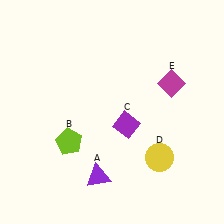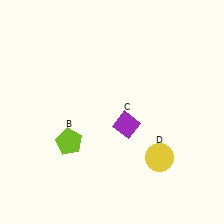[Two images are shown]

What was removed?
The magenta diamond (E), the purple triangle (A) were removed in Image 2.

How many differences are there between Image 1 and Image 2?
There are 2 differences between the two images.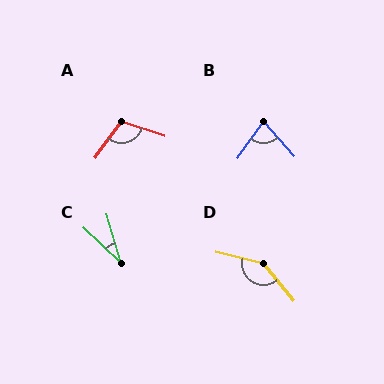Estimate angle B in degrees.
Approximately 77 degrees.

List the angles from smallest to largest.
C (29°), B (77°), A (108°), D (142°).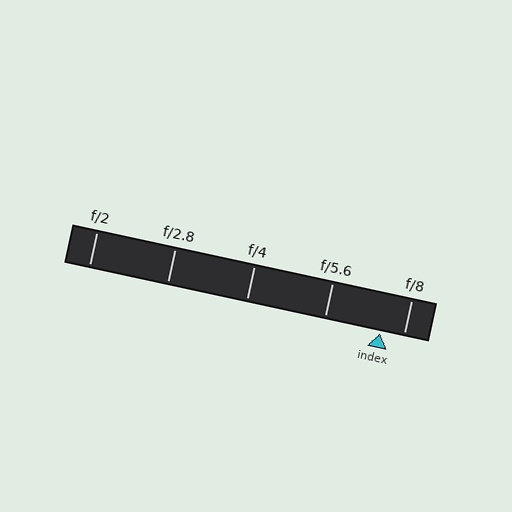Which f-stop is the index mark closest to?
The index mark is closest to f/8.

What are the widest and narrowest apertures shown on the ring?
The widest aperture shown is f/2 and the narrowest is f/8.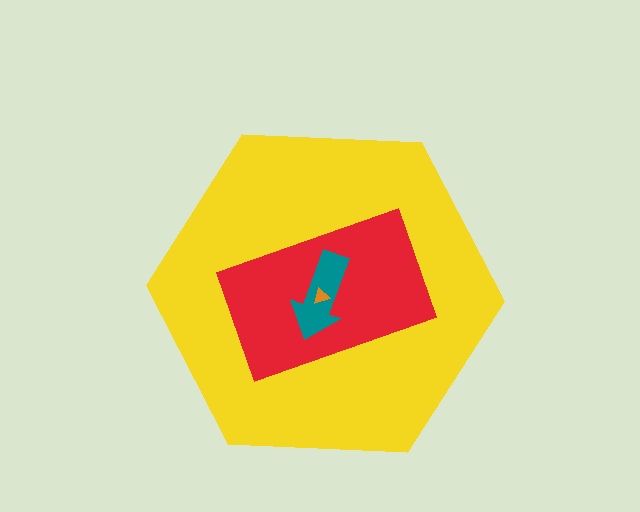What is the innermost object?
The orange triangle.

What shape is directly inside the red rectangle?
The teal arrow.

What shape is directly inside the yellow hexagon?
The red rectangle.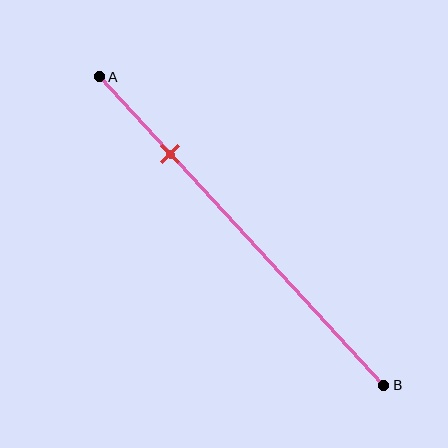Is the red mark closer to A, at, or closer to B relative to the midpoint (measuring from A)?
The red mark is closer to point A than the midpoint of segment AB.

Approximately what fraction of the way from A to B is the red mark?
The red mark is approximately 25% of the way from A to B.